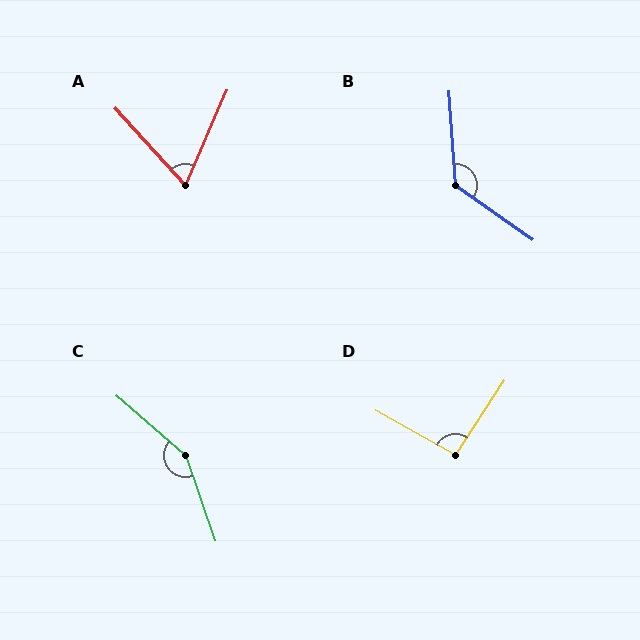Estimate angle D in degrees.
Approximately 94 degrees.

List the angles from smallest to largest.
A (66°), D (94°), B (129°), C (150°).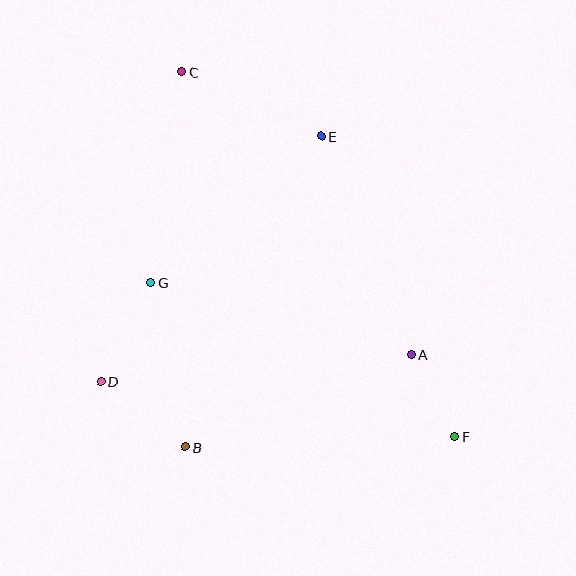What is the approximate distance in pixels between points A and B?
The distance between A and B is approximately 244 pixels.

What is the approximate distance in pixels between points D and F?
The distance between D and F is approximately 358 pixels.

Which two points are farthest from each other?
Points C and F are farthest from each other.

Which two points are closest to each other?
Points A and F are closest to each other.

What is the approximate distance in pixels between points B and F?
The distance between B and F is approximately 269 pixels.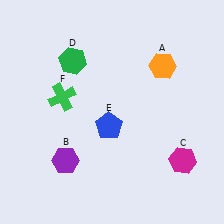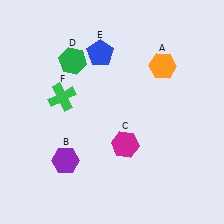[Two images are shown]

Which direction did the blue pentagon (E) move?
The blue pentagon (E) moved up.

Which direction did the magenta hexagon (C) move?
The magenta hexagon (C) moved left.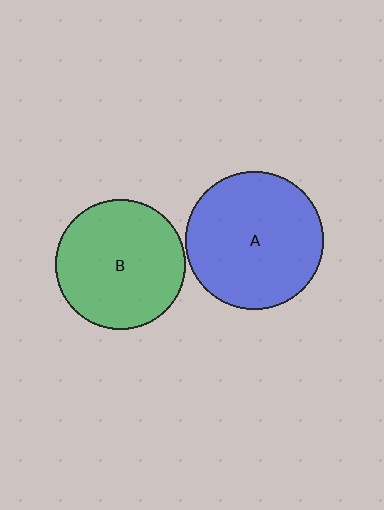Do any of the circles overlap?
No, none of the circles overlap.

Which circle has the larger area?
Circle A (blue).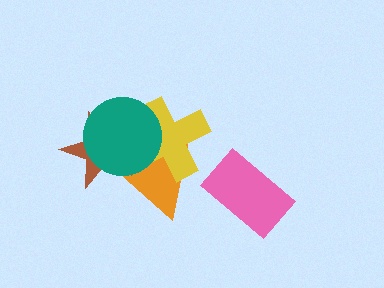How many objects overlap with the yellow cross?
3 objects overlap with the yellow cross.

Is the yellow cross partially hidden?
Yes, it is partially covered by another shape.